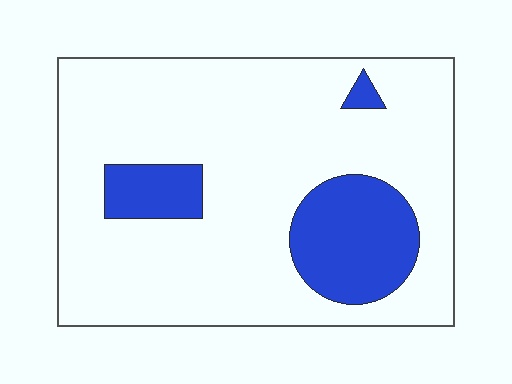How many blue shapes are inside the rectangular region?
3.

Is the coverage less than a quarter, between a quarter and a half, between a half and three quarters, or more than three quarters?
Less than a quarter.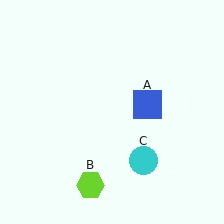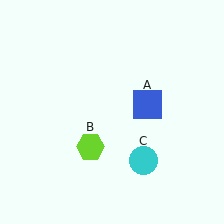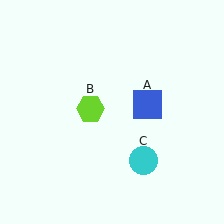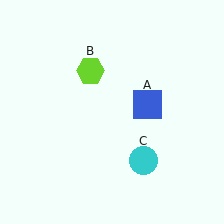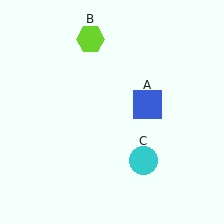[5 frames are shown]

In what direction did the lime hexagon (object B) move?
The lime hexagon (object B) moved up.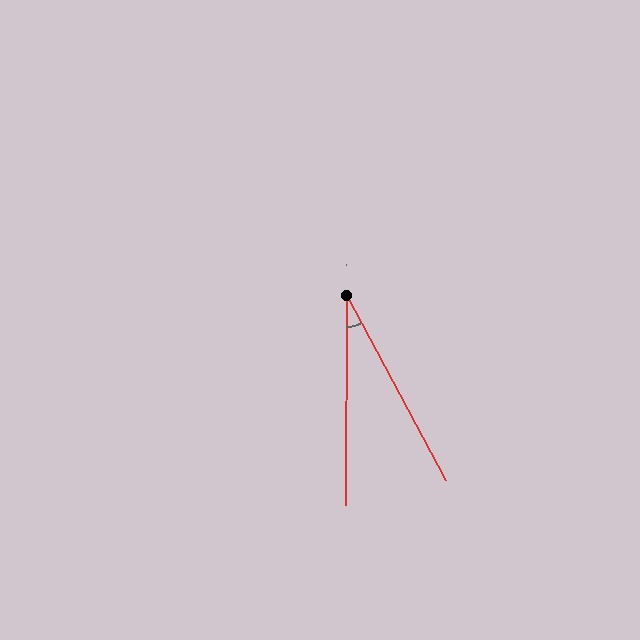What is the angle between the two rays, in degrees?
Approximately 28 degrees.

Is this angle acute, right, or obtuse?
It is acute.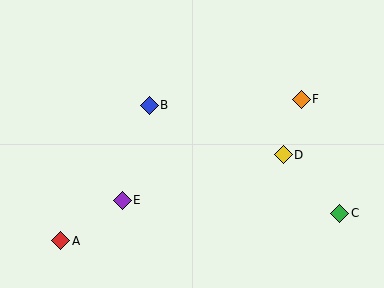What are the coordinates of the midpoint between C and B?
The midpoint between C and B is at (244, 159).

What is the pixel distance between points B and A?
The distance between B and A is 162 pixels.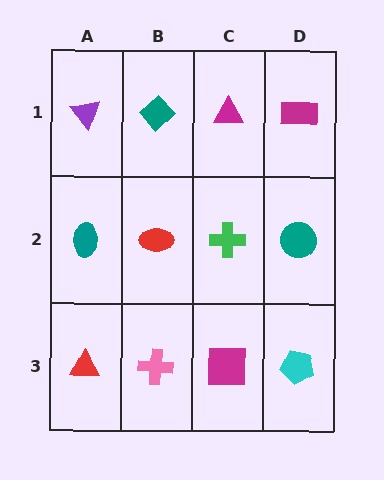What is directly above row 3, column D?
A teal circle.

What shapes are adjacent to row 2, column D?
A magenta rectangle (row 1, column D), a cyan pentagon (row 3, column D), a green cross (row 2, column C).